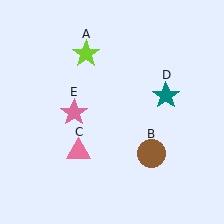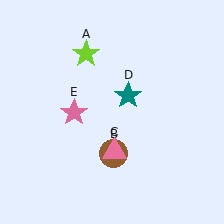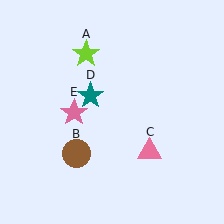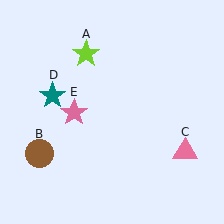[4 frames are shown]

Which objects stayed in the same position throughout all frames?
Lime star (object A) and pink star (object E) remained stationary.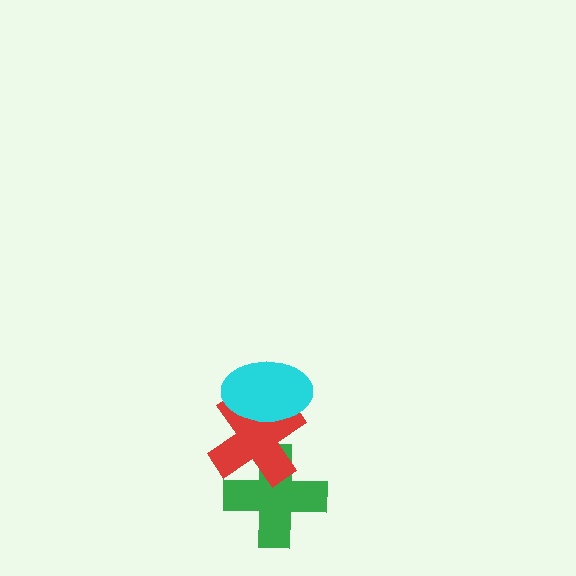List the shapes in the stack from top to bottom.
From top to bottom: the cyan ellipse, the red cross, the green cross.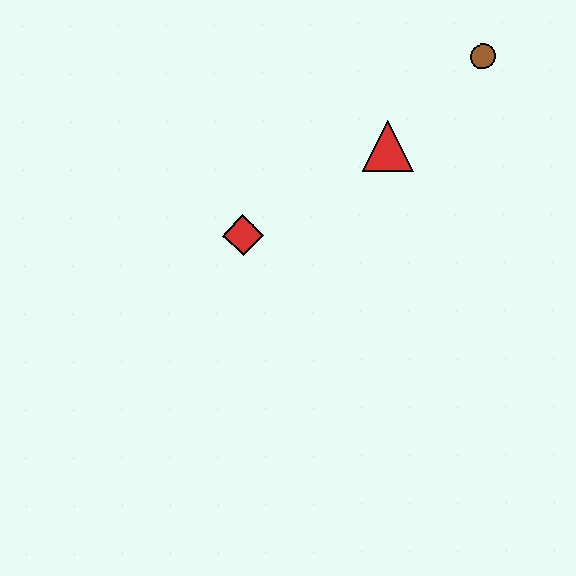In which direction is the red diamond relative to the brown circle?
The red diamond is to the left of the brown circle.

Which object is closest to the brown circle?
The red triangle is closest to the brown circle.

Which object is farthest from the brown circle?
The red diamond is farthest from the brown circle.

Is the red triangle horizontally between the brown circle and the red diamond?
Yes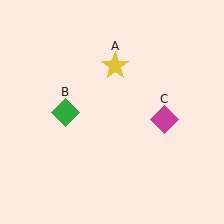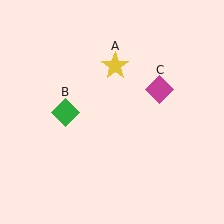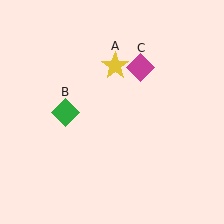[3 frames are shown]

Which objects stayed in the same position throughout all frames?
Yellow star (object A) and green diamond (object B) remained stationary.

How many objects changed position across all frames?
1 object changed position: magenta diamond (object C).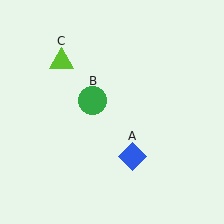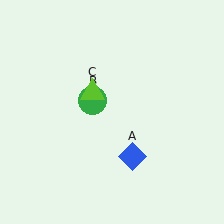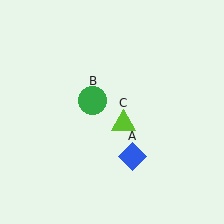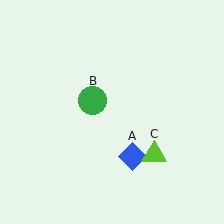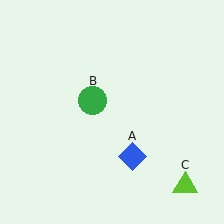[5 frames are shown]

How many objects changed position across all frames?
1 object changed position: lime triangle (object C).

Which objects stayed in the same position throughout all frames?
Blue diamond (object A) and green circle (object B) remained stationary.